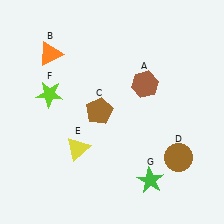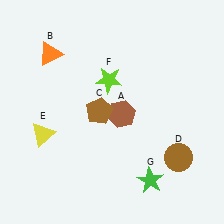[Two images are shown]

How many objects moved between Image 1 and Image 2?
3 objects moved between the two images.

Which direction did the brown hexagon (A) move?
The brown hexagon (A) moved down.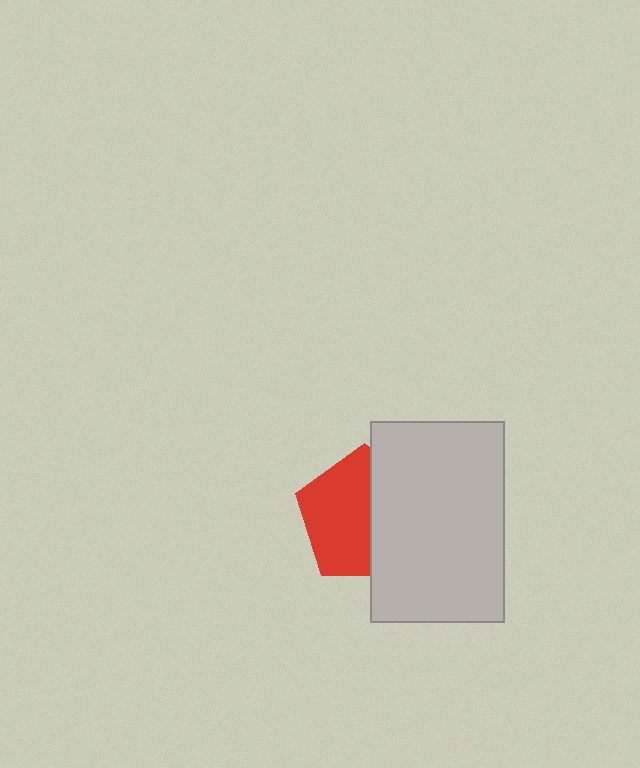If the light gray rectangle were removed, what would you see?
You would see the complete red pentagon.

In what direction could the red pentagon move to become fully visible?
The red pentagon could move left. That would shift it out from behind the light gray rectangle entirely.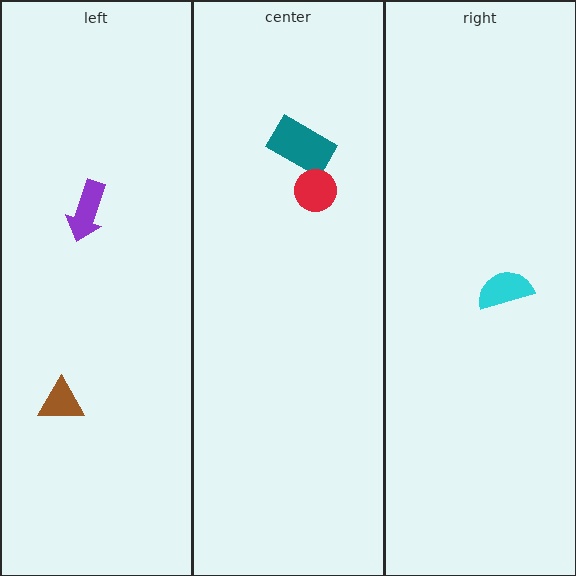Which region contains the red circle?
The center region.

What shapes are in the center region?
The teal rectangle, the red circle.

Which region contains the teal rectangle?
The center region.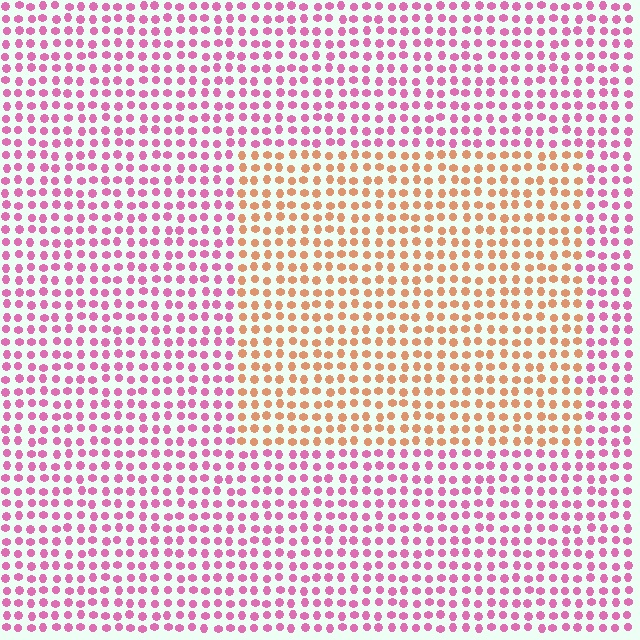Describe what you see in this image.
The image is filled with small pink elements in a uniform arrangement. A rectangle-shaped region is visible where the elements are tinted to a slightly different hue, forming a subtle color boundary.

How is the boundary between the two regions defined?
The boundary is defined purely by a slight shift in hue (about 57 degrees). Spacing, size, and orientation are identical on both sides.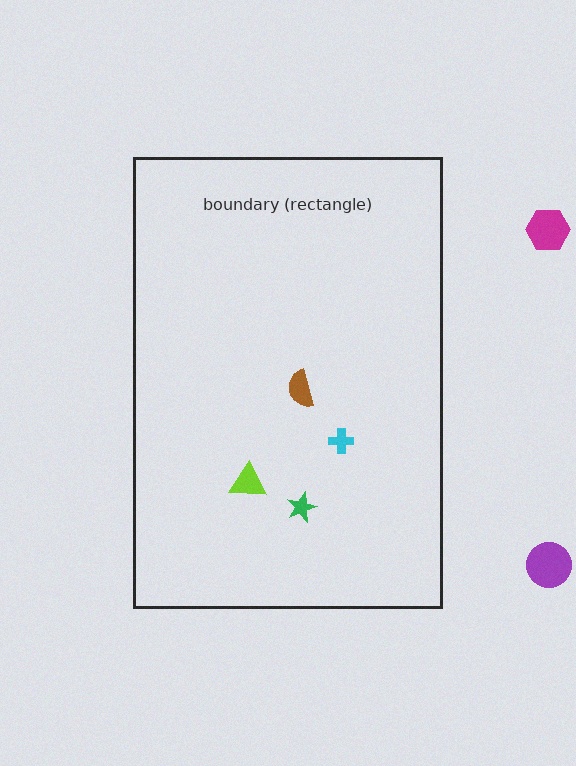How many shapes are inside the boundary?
4 inside, 2 outside.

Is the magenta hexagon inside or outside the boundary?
Outside.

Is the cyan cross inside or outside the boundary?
Inside.